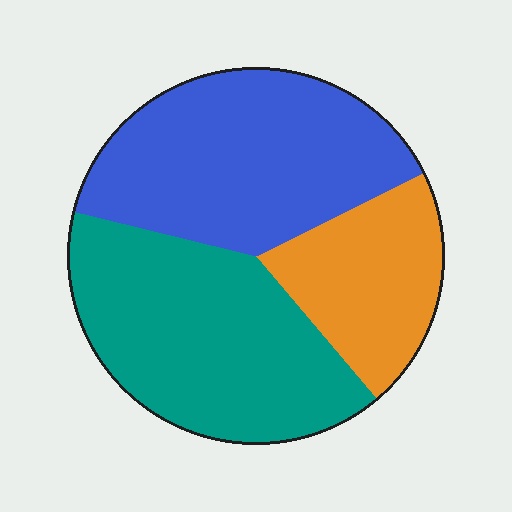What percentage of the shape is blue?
Blue covers around 40% of the shape.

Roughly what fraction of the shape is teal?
Teal takes up about two fifths (2/5) of the shape.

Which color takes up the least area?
Orange, at roughly 20%.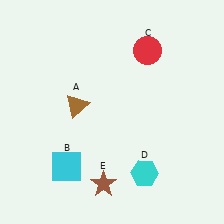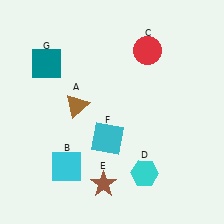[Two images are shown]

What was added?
A cyan square (F), a teal square (G) were added in Image 2.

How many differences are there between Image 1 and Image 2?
There are 2 differences between the two images.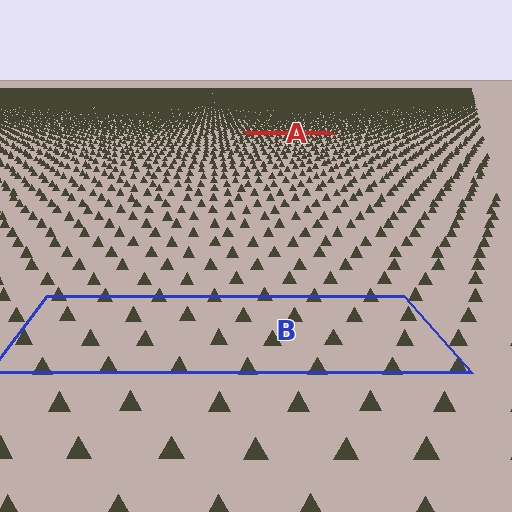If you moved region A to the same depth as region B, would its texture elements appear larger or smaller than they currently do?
They would appear larger. At a closer depth, the same texture elements are projected at a bigger on-screen size.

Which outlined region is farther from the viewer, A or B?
Region A is farther from the viewer — the texture elements inside it appear smaller and more densely packed.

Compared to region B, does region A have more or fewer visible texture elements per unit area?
Region A has more texture elements per unit area — they are packed more densely because it is farther away.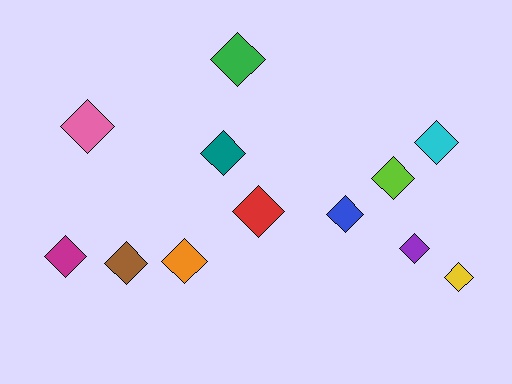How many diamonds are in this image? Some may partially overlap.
There are 12 diamonds.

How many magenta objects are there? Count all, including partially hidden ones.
There is 1 magenta object.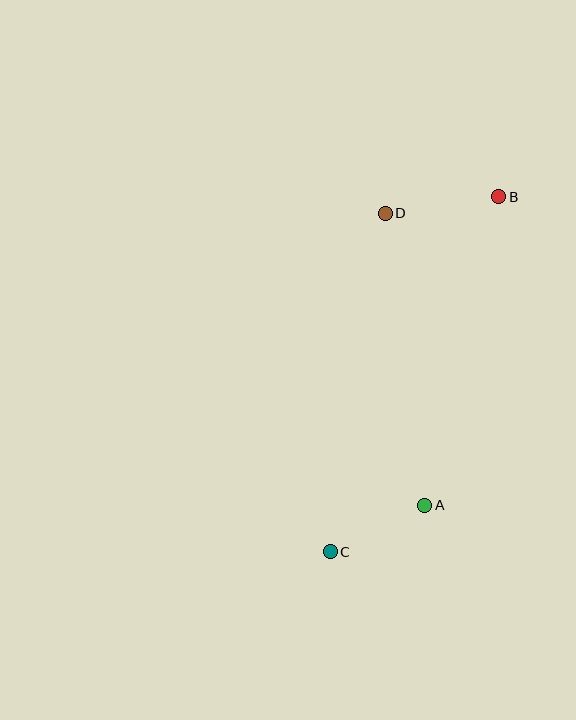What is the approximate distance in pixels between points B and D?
The distance between B and D is approximately 115 pixels.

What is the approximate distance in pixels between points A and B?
The distance between A and B is approximately 317 pixels.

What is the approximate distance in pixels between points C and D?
The distance between C and D is approximately 343 pixels.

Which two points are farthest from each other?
Points B and C are farthest from each other.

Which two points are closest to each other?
Points A and C are closest to each other.